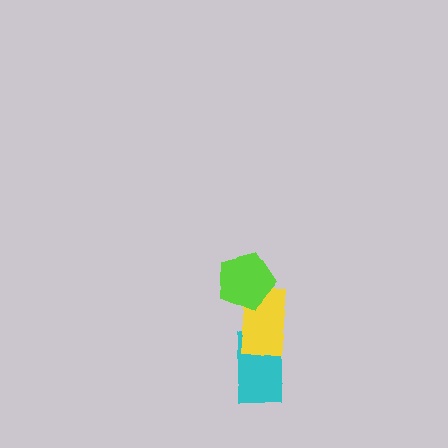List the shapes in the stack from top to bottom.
From top to bottom: the lime pentagon, the yellow rectangle, the cyan rectangle.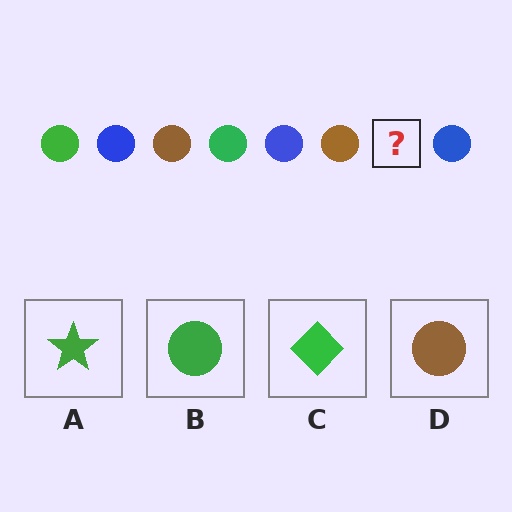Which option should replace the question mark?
Option B.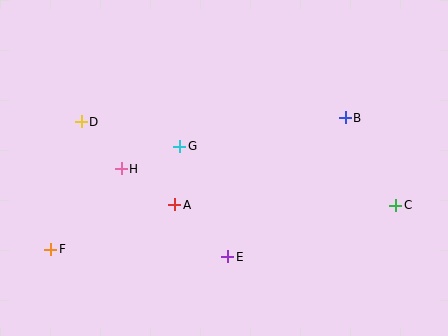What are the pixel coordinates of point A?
Point A is at (175, 205).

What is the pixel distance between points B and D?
The distance between B and D is 264 pixels.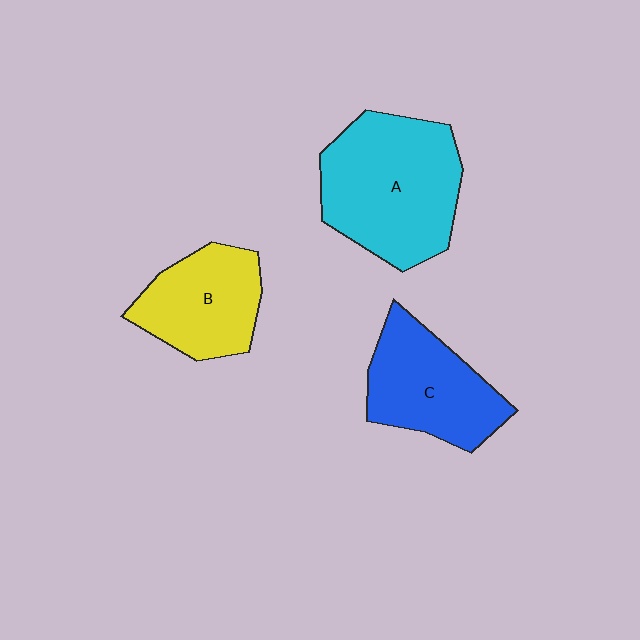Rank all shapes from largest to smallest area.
From largest to smallest: A (cyan), C (blue), B (yellow).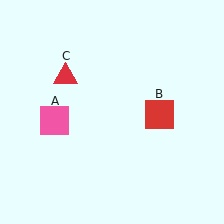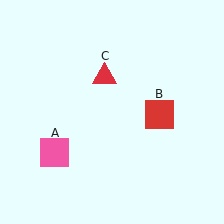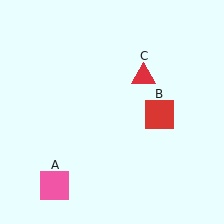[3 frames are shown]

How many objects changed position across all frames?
2 objects changed position: pink square (object A), red triangle (object C).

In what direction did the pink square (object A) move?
The pink square (object A) moved down.